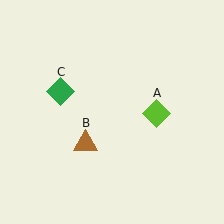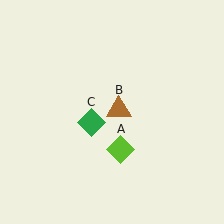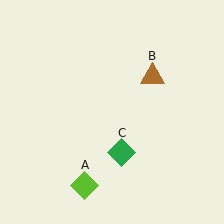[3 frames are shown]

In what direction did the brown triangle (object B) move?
The brown triangle (object B) moved up and to the right.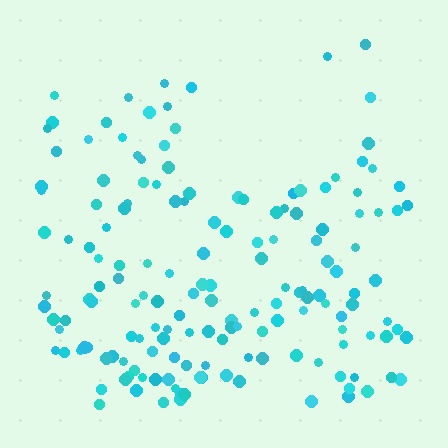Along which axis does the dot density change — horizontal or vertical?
Vertical.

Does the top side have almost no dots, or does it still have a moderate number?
Still a moderate number, just noticeably fewer than the bottom.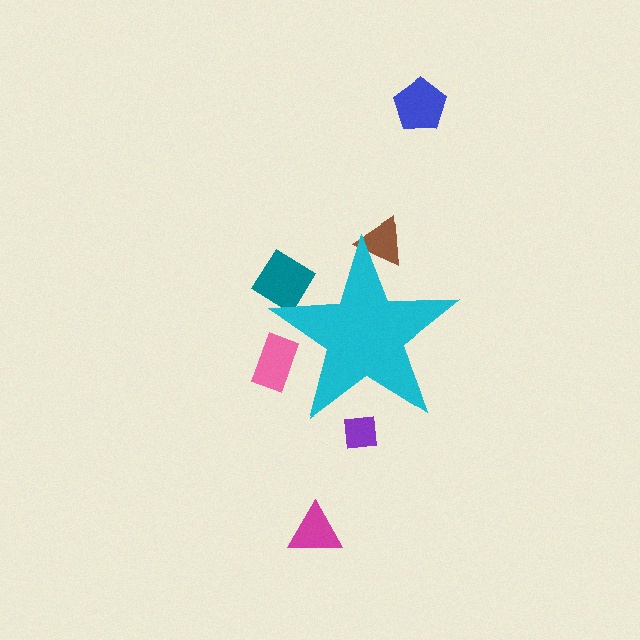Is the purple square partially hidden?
Yes, the purple square is partially hidden behind the cyan star.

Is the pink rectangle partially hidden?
Yes, the pink rectangle is partially hidden behind the cyan star.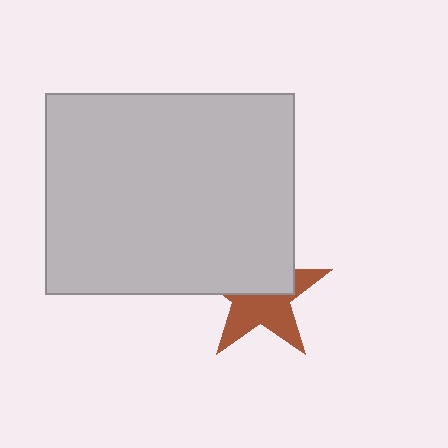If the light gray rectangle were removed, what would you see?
You would see the complete brown star.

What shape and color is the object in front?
The object in front is a light gray rectangle.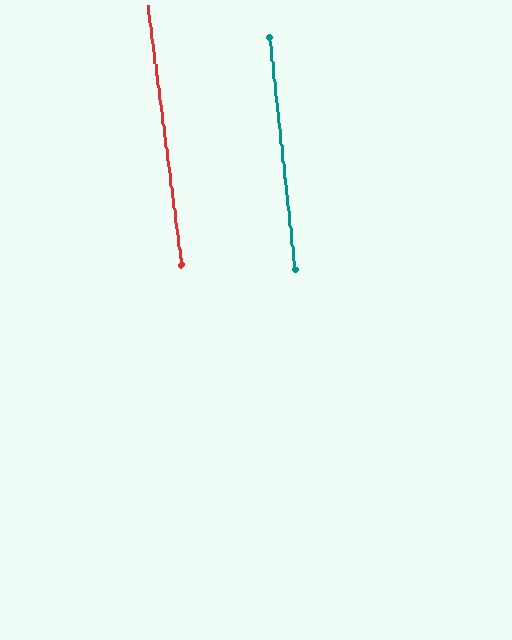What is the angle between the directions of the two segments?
Approximately 1 degree.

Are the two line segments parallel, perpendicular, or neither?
Parallel — their directions differ by only 1.4°.